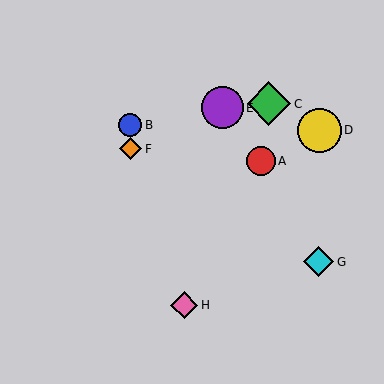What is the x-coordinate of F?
Object F is at x≈130.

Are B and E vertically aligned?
No, B is at x≈130 and E is at x≈222.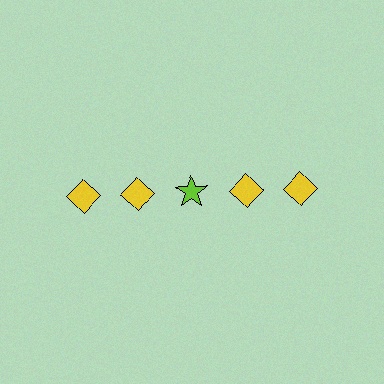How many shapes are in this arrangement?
There are 5 shapes arranged in a grid pattern.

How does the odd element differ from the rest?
It differs in both color (lime instead of yellow) and shape (star instead of diamond).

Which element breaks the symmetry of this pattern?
The lime star in the top row, center column breaks the symmetry. All other shapes are yellow diamonds.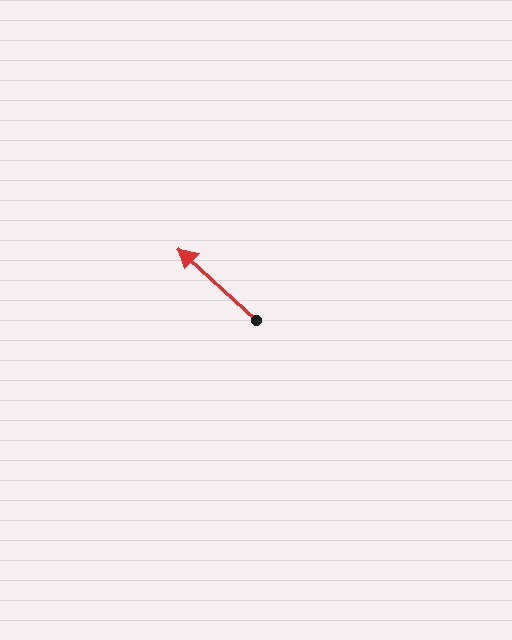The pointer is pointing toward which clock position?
Roughly 10 o'clock.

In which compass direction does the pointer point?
Northwest.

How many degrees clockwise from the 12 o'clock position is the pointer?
Approximately 313 degrees.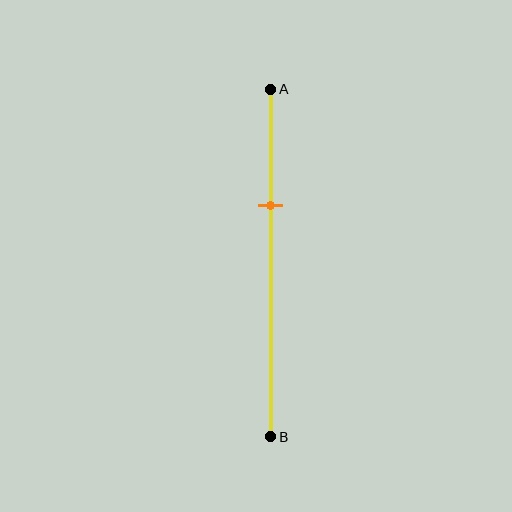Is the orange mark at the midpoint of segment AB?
No, the mark is at about 35% from A, not at the 50% midpoint.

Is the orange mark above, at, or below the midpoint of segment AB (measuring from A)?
The orange mark is above the midpoint of segment AB.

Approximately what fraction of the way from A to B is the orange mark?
The orange mark is approximately 35% of the way from A to B.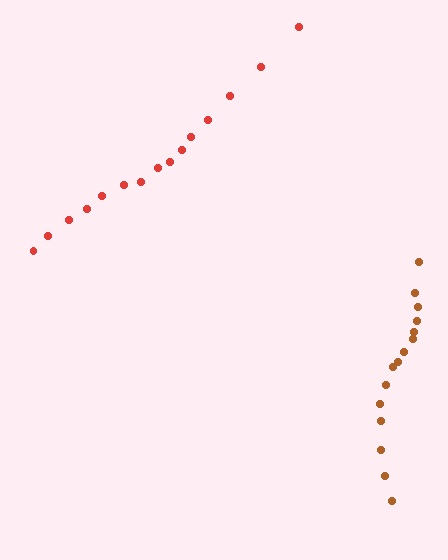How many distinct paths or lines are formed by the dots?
There are 2 distinct paths.